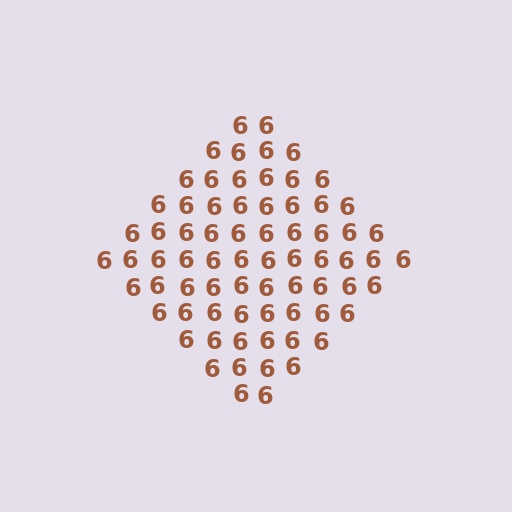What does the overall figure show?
The overall figure shows a diamond.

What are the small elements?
The small elements are digit 6's.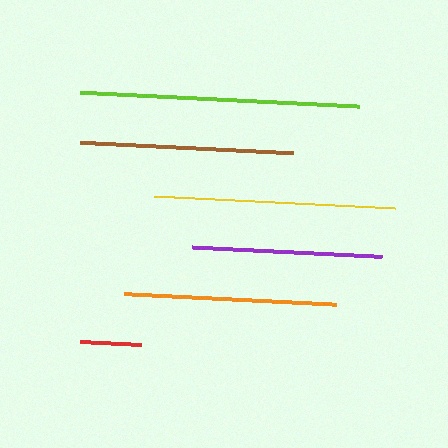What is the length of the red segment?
The red segment is approximately 61 pixels long.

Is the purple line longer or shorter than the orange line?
The orange line is longer than the purple line.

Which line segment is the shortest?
The red line is the shortest at approximately 61 pixels.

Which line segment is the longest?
The lime line is the longest at approximately 279 pixels.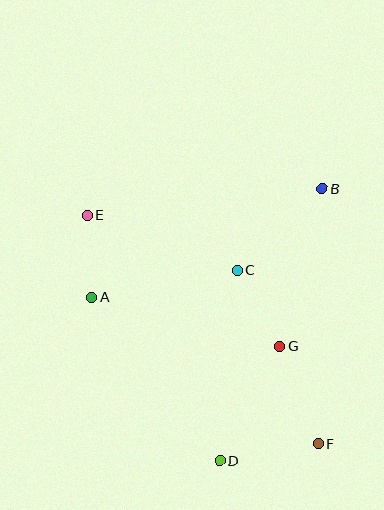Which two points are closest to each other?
Points A and E are closest to each other.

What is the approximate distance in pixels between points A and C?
The distance between A and C is approximately 147 pixels.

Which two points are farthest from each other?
Points E and F are farthest from each other.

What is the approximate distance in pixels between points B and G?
The distance between B and G is approximately 163 pixels.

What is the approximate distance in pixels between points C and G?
The distance between C and G is approximately 87 pixels.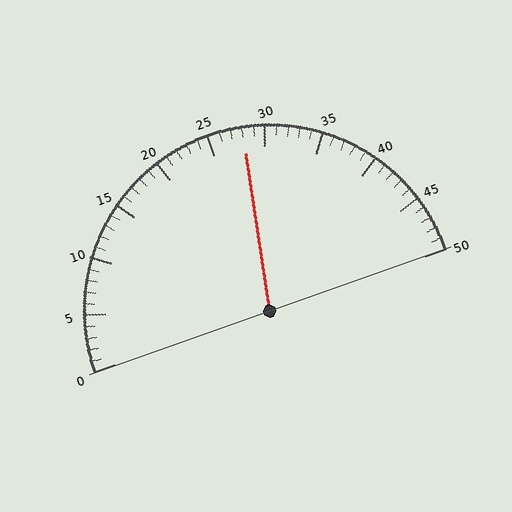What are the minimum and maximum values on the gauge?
The gauge ranges from 0 to 50.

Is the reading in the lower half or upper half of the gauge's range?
The reading is in the upper half of the range (0 to 50).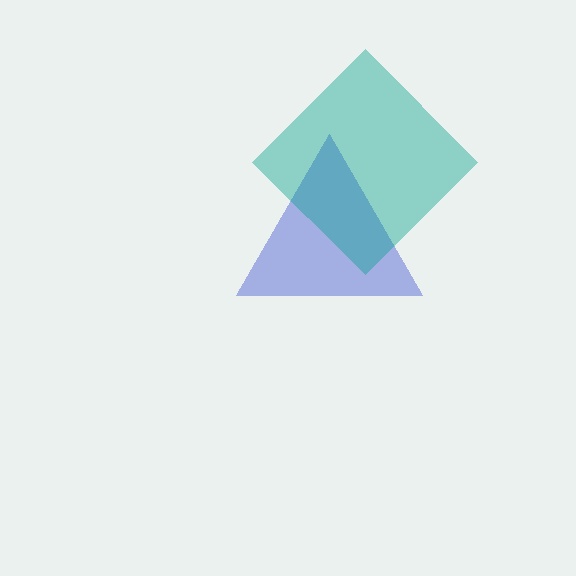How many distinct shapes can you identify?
There are 2 distinct shapes: a blue triangle, a teal diamond.